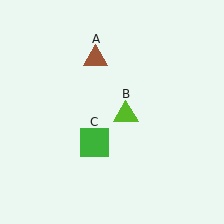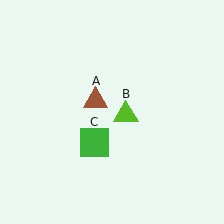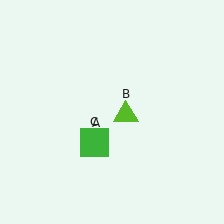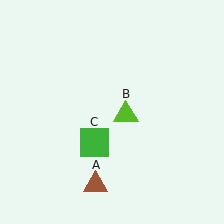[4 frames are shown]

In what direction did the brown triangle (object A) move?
The brown triangle (object A) moved down.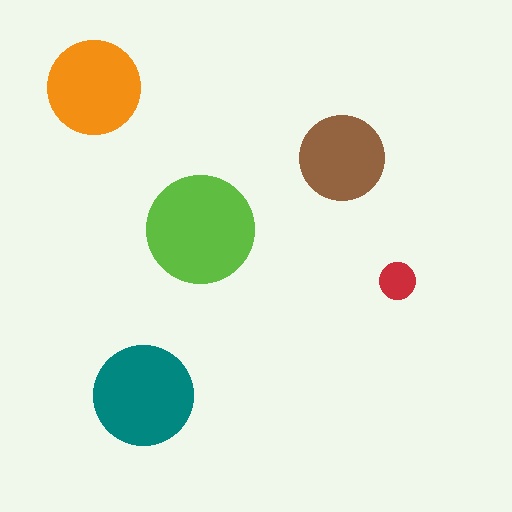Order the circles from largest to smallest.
the lime one, the teal one, the orange one, the brown one, the red one.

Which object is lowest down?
The teal circle is bottommost.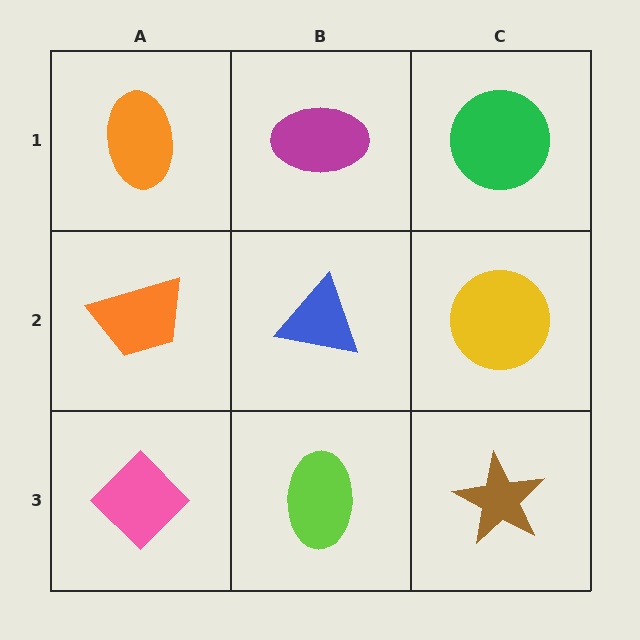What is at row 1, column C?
A green circle.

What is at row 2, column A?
An orange trapezoid.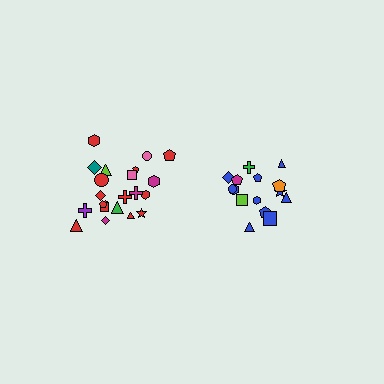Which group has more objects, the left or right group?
The left group.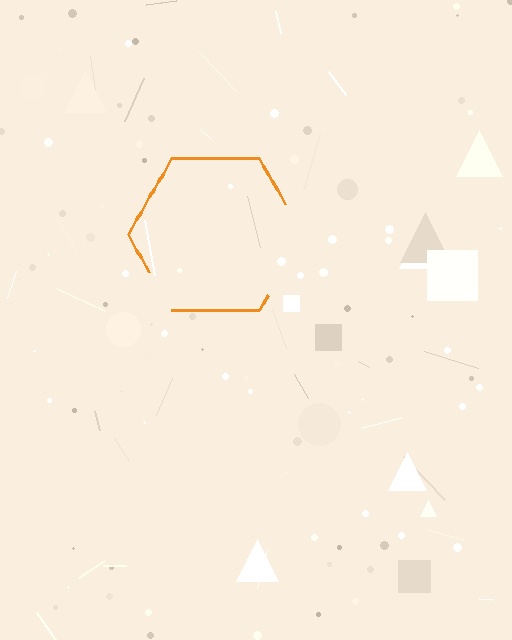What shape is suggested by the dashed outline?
The dashed outline suggests a hexagon.